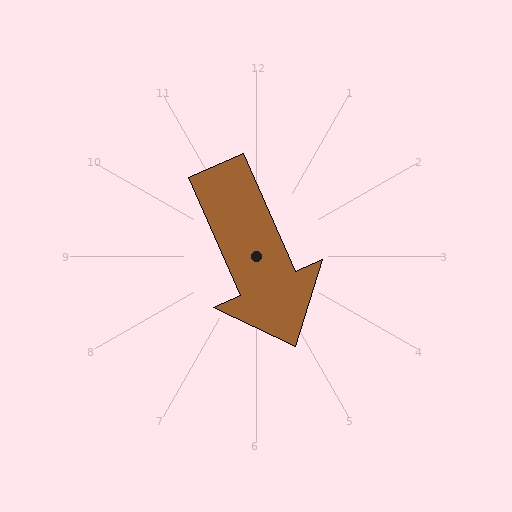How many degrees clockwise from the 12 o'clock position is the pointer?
Approximately 156 degrees.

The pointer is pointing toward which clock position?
Roughly 5 o'clock.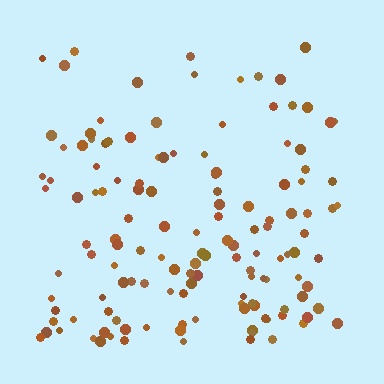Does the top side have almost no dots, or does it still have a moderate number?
Still a moderate number, just noticeably fewer than the bottom.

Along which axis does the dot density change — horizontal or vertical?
Vertical.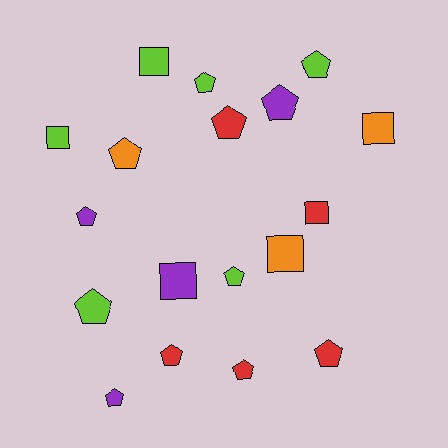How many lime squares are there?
There are 2 lime squares.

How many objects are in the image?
There are 18 objects.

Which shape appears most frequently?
Pentagon, with 12 objects.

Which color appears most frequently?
Lime, with 6 objects.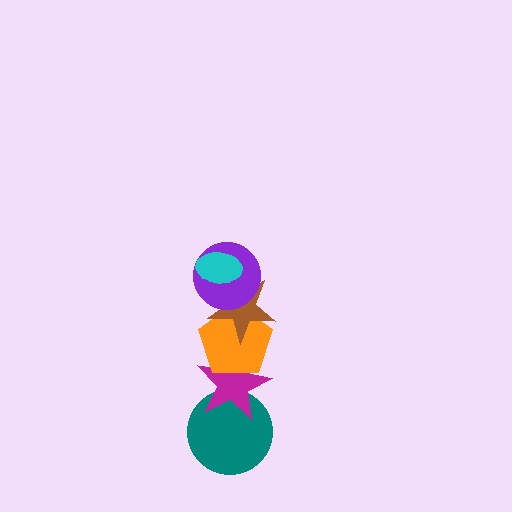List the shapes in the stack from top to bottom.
From top to bottom: the cyan ellipse, the purple circle, the brown star, the orange pentagon, the magenta star, the teal circle.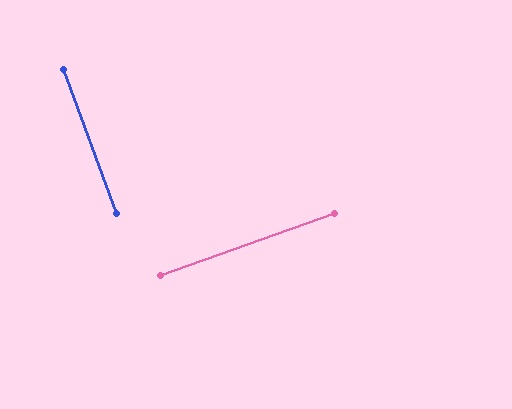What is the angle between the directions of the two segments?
Approximately 89 degrees.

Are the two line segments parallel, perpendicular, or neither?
Perpendicular — they meet at approximately 89°.